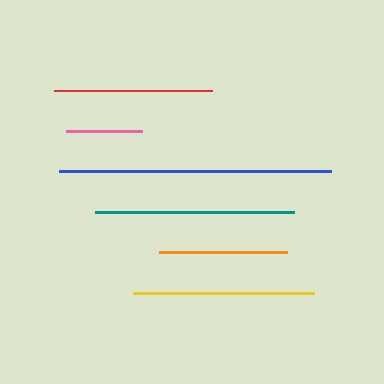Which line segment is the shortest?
The pink line is the shortest at approximately 75 pixels.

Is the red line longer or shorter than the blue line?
The blue line is longer than the red line.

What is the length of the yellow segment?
The yellow segment is approximately 181 pixels long.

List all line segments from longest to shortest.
From longest to shortest: blue, teal, yellow, red, orange, pink.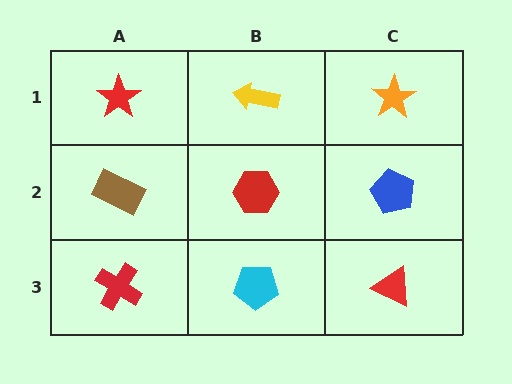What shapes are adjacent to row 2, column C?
An orange star (row 1, column C), a red triangle (row 3, column C), a red hexagon (row 2, column B).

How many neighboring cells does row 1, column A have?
2.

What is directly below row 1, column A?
A brown rectangle.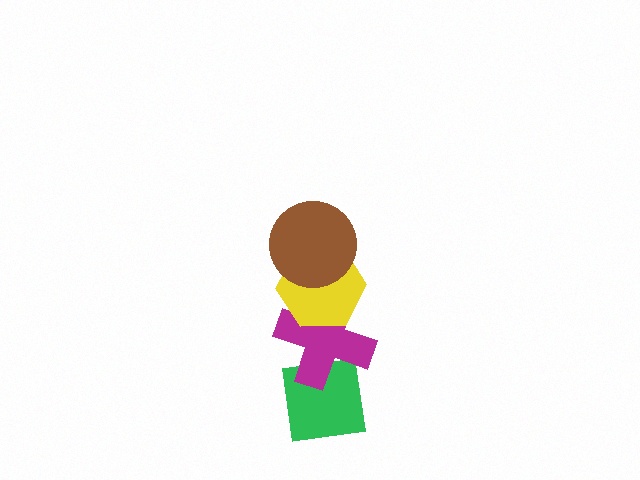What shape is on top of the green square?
The magenta cross is on top of the green square.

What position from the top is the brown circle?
The brown circle is 1st from the top.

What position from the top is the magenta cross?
The magenta cross is 3rd from the top.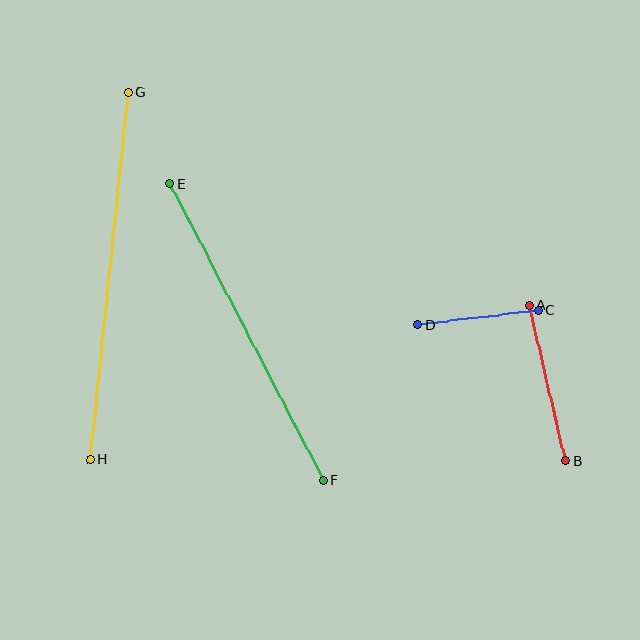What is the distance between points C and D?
The distance is approximately 121 pixels.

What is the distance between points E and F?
The distance is approximately 334 pixels.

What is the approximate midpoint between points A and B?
The midpoint is at approximately (547, 383) pixels.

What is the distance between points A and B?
The distance is approximately 160 pixels.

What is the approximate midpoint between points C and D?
The midpoint is at approximately (478, 317) pixels.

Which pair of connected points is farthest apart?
Points G and H are farthest apart.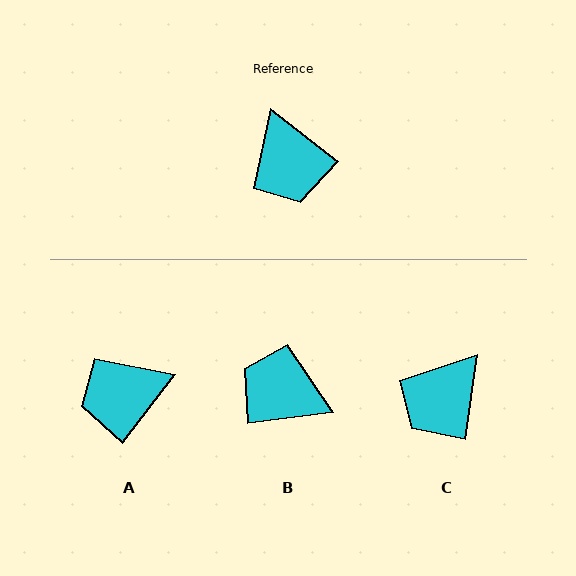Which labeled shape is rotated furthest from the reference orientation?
B, about 134 degrees away.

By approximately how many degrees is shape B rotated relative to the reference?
Approximately 134 degrees clockwise.